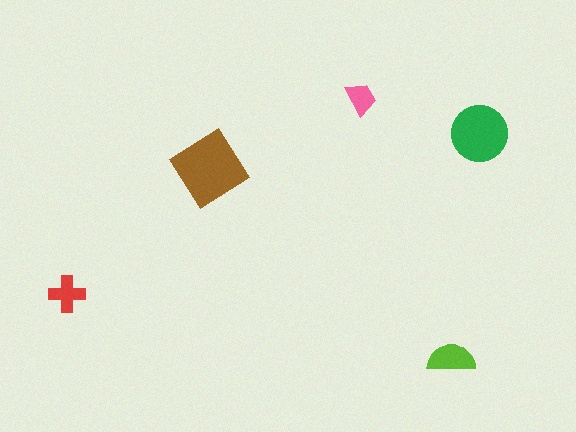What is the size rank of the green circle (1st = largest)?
2nd.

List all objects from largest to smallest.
The brown diamond, the green circle, the lime semicircle, the red cross, the pink trapezoid.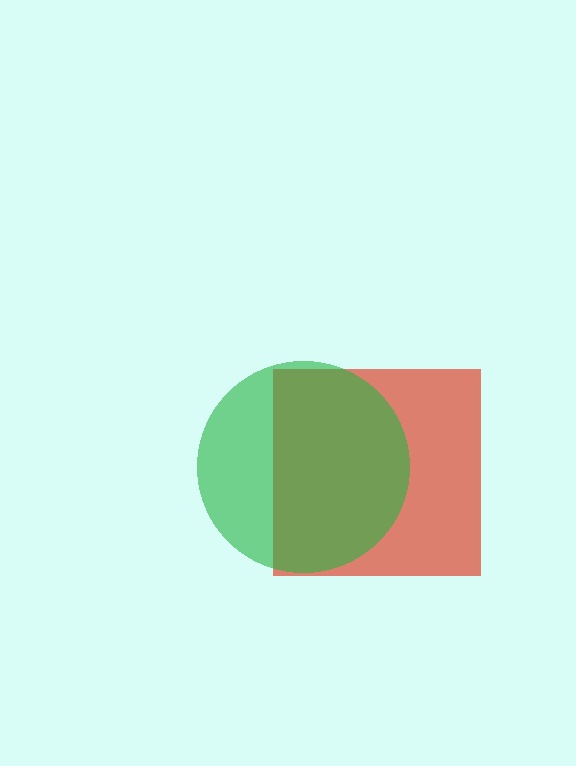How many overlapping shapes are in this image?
There are 2 overlapping shapes in the image.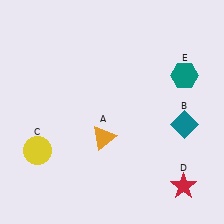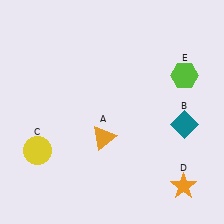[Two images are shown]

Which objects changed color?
D changed from red to orange. E changed from teal to lime.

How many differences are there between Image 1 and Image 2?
There are 2 differences between the two images.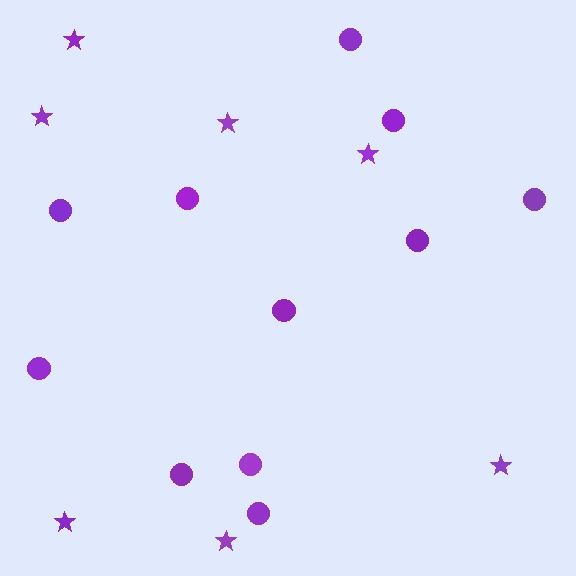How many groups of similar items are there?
There are 2 groups: one group of circles (11) and one group of stars (7).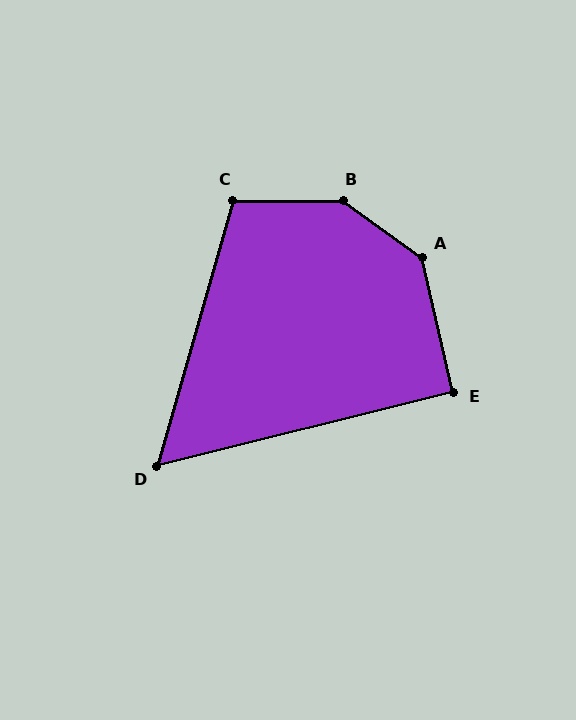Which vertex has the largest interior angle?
B, at approximately 144 degrees.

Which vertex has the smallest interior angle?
D, at approximately 60 degrees.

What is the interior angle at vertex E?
Approximately 91 degrees (approximately right).